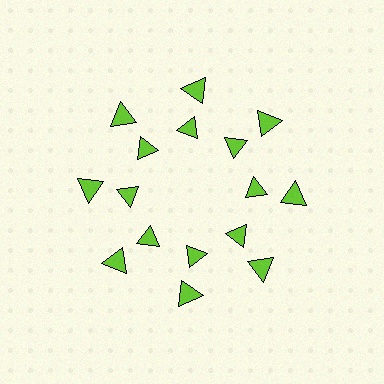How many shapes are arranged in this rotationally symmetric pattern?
There are 16 shapes, arranged in 8 groups of 2.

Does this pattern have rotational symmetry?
Yes, this pattern has 8-fold rotational symmetry. It looks the same after rotating 45 degrees around the center.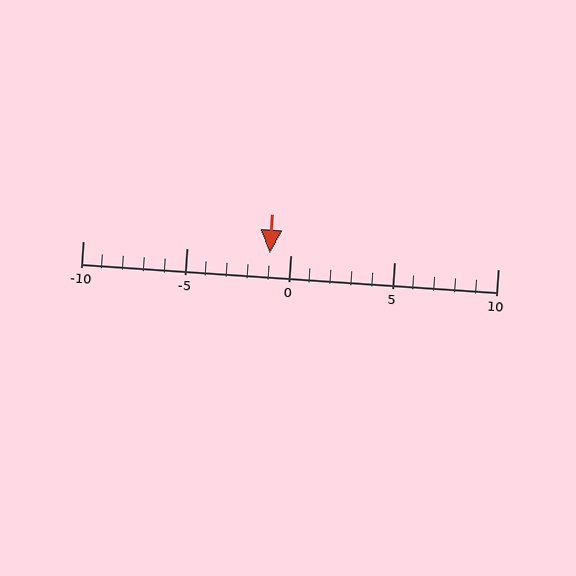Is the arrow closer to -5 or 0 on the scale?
The arrow is closer to 0.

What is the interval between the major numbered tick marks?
The major tick marks are spaced 5 units apart.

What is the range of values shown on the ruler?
The ruler shows values from -10 to 10.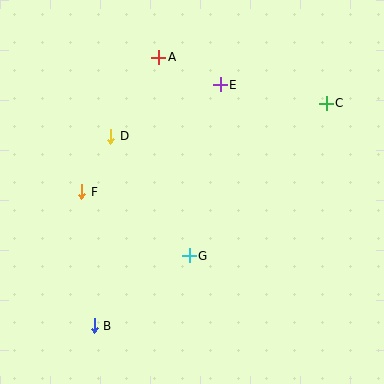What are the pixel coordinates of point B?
Point B is at (94, 326).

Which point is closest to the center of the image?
Point G at (189, 256) is closest to the center.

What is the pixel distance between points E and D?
The distance between E and D is 121 pixels.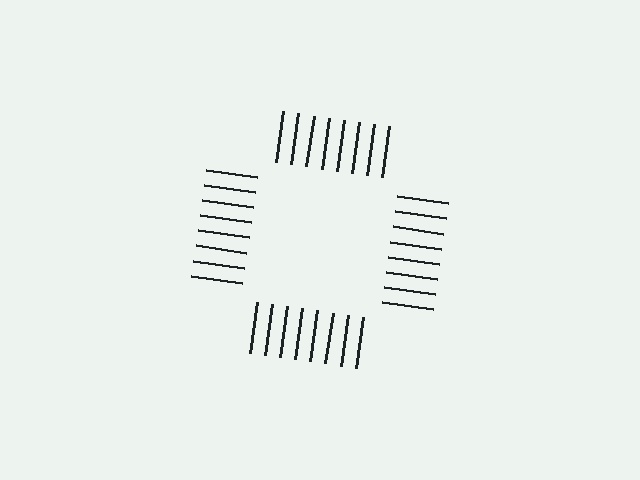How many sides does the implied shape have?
4 sides — the line-ends trace a square.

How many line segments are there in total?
32 — 8 along each of the 4 edges.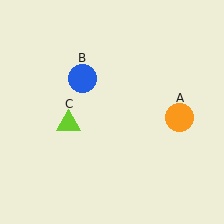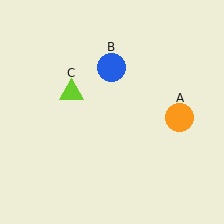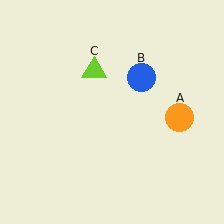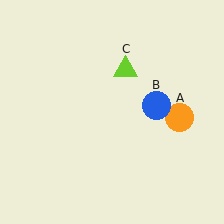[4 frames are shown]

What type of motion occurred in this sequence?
The blue circle (object B), lime triangle (object C) rotated clockwise around the center of the scene.